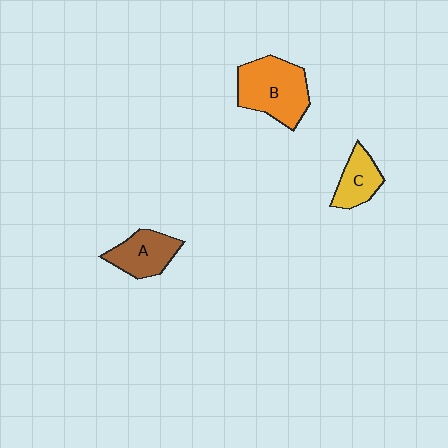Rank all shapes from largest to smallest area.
From largest to smallest: B (orange), A (brown), C (yellow).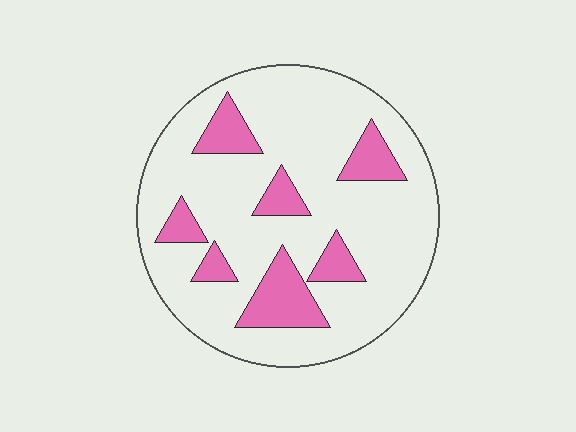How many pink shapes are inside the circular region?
7.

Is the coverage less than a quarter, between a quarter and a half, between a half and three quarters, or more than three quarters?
Less than a quarter.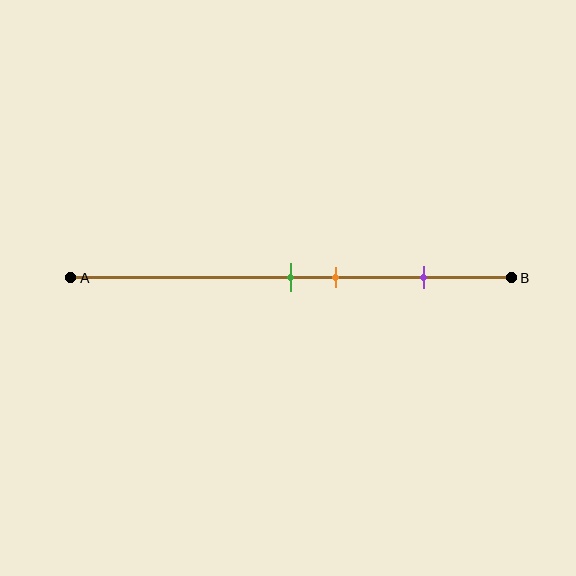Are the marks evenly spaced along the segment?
No, the marks are not evenly spaced.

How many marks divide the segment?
There are 3 marks dividing the segment.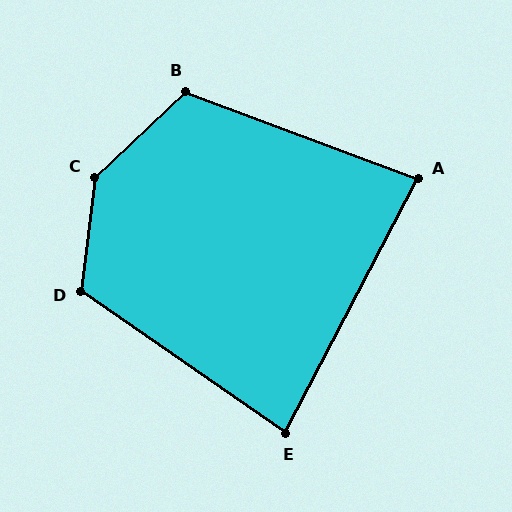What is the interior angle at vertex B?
Approximately 116 degrees (obtuse).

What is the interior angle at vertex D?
Approximately 117 degrees (obtuse).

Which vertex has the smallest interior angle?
E, at approximately 83 degrees.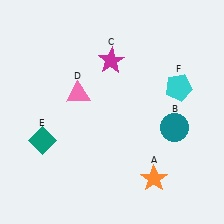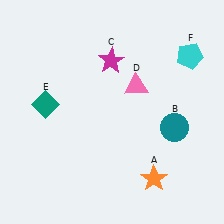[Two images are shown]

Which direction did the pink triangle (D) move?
The pink triangle (D) moved right.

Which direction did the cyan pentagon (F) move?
The cyan pentagon (F) moved up.